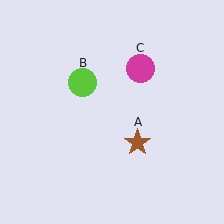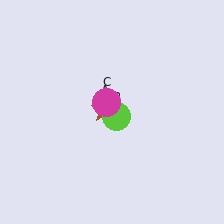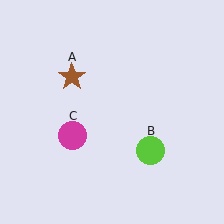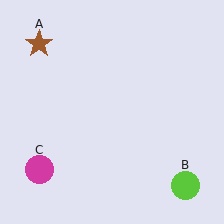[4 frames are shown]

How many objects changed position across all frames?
3 objects changed position: brown star (object A), lime circle (object B), magenta circle (object C).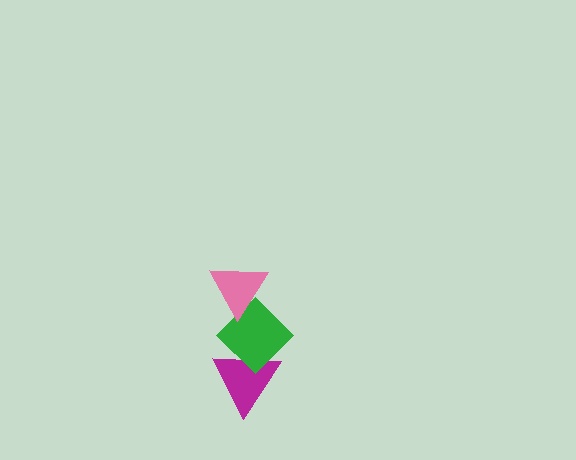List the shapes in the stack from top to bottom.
From top to bottom: the pink triangle, the green diamond, the magenta triangle.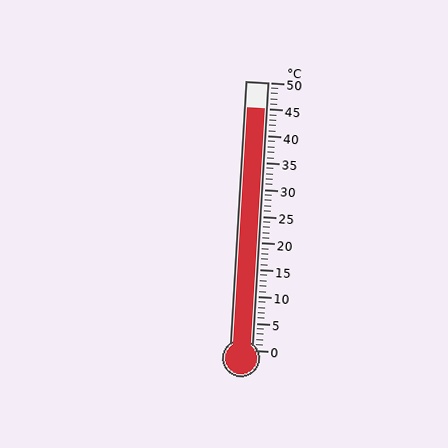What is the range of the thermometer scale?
The thermometer scale ranges from 0°C to 50°C.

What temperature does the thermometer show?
The thermometer shows approximately 45°C.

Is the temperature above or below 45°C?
The temperature is at 45°C.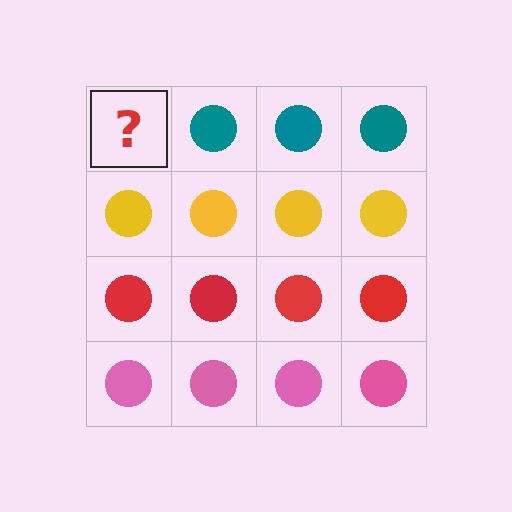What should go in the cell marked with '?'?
The missing cell should contain a teal circle.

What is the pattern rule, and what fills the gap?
The rule is that each row has a consistent color. The gap should be filled with a teal circle.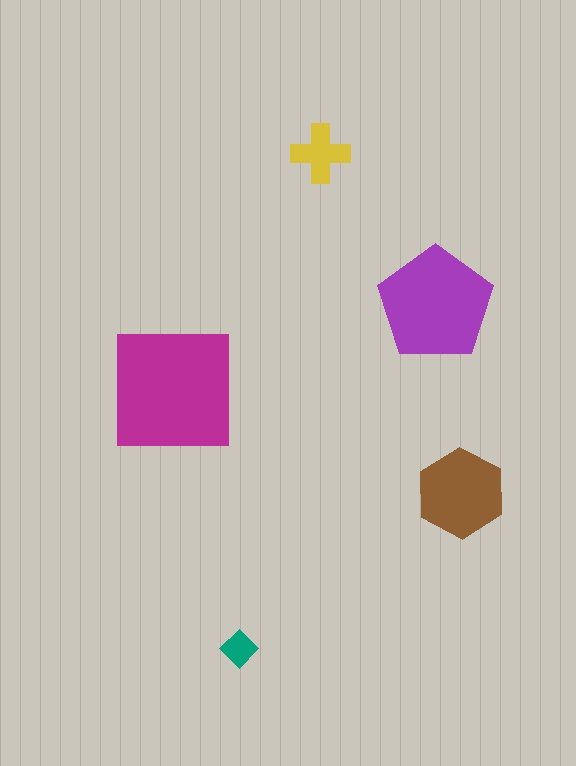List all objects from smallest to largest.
The teal diamond, the yellow cross, the brown hexagon, the purple pentagon, the magenta square.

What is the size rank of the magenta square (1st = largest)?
1st.